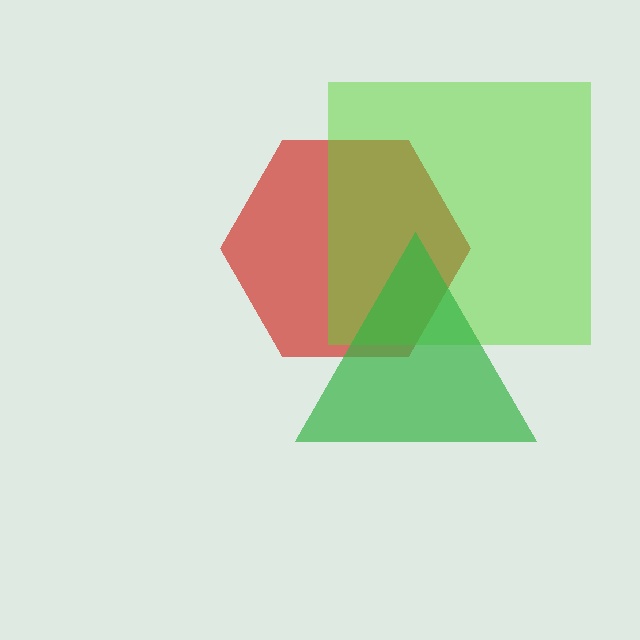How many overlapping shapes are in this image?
There are 3 overlapping shapes in the image.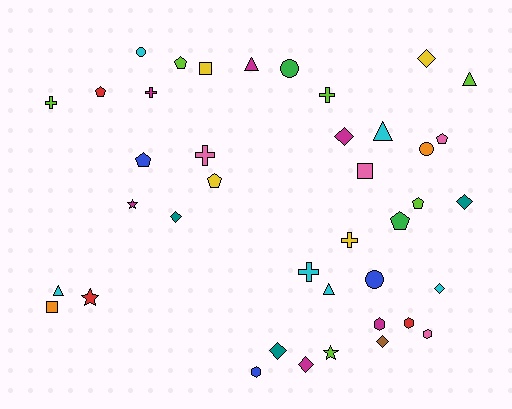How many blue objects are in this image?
There are 3 blue objects.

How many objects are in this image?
There are 40 objects.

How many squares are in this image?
There are 3 squares.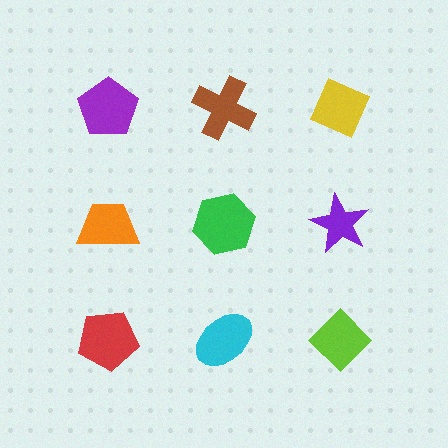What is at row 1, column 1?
A purple pentagon.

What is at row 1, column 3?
A yellow diamond.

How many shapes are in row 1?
3 shapes.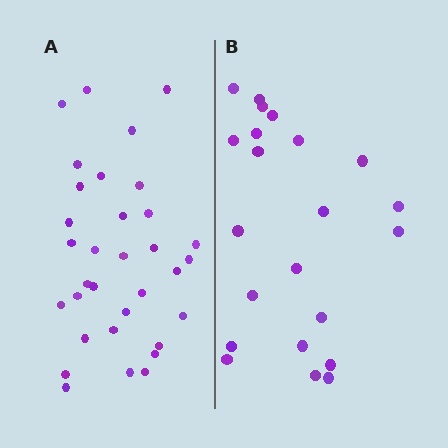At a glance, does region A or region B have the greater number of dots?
Region A (the left region) has more dots.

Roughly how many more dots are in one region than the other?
Region A has roughly 12 or so more dots than region B.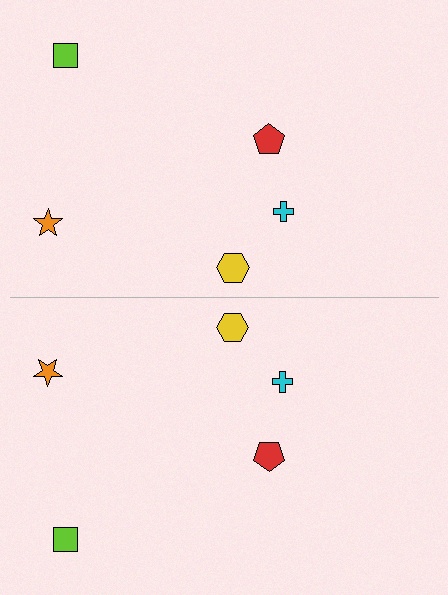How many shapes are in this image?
There are 10 shapes in this image.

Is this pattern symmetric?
Yes, this pattern has bilateral (reflection) symmetry.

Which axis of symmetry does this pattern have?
The pattern has a horizontal axis of symmetry running through the center of the image.